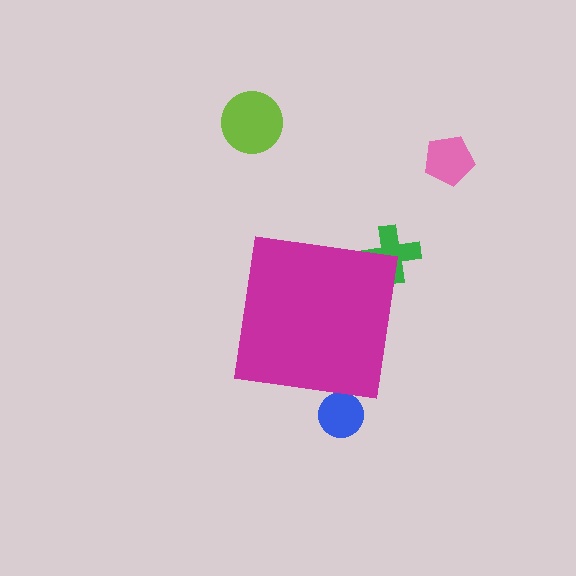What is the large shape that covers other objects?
A magenta square.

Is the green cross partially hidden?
Yes, the green cross is partially hidden behind the magenta square.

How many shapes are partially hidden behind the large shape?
2 shapes are partially hidden.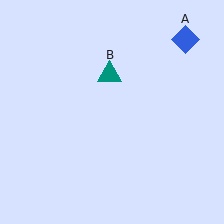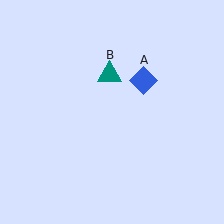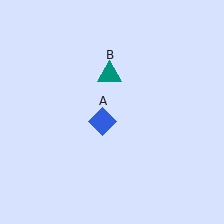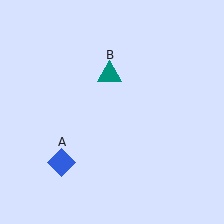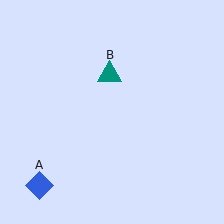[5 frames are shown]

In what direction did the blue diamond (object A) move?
The blue diamond (object A) moved down and to the left.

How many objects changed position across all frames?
1 object changed position: blue diamond (object A).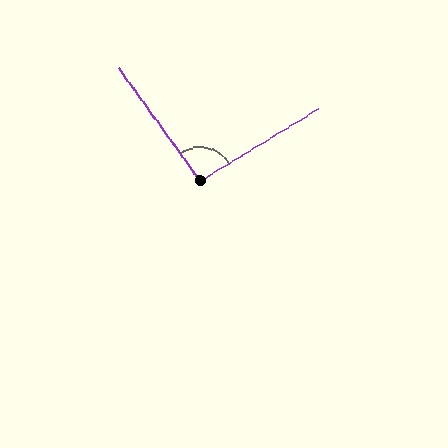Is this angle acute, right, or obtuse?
It is approximately a right angle.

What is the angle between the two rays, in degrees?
Approximately 95 degrees.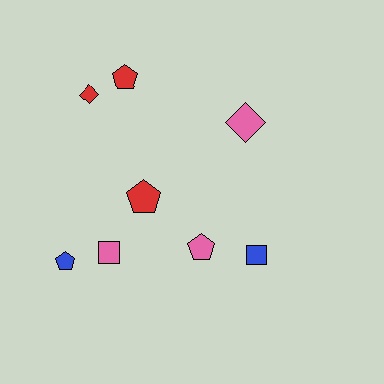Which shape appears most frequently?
Pentagon, with 4 objects.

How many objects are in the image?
There are 8 objects.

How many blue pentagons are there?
There is 1 blue pentagon.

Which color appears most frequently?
Red, with 3 objects.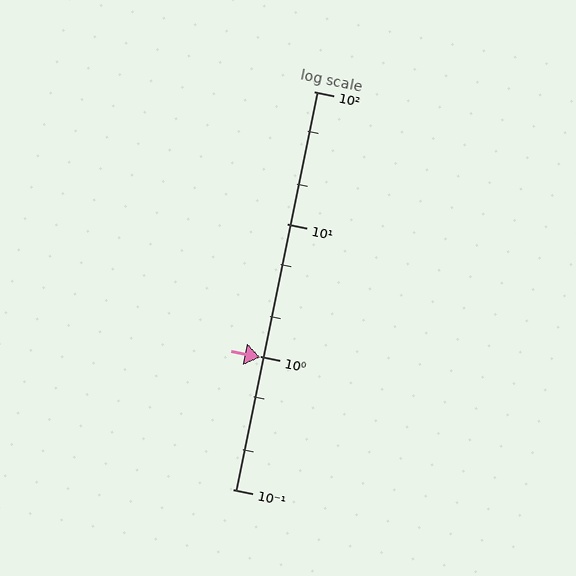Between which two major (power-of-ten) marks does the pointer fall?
The pointer is between 0.1 and 1.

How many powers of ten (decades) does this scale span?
The scale spans 3 decades, from 0.1 to 100.